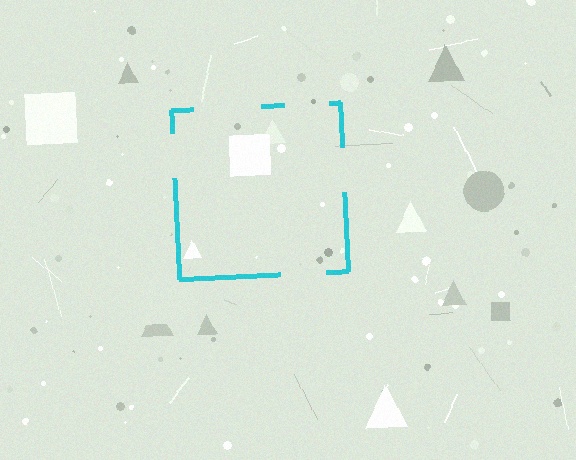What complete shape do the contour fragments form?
The contour fragments form a square.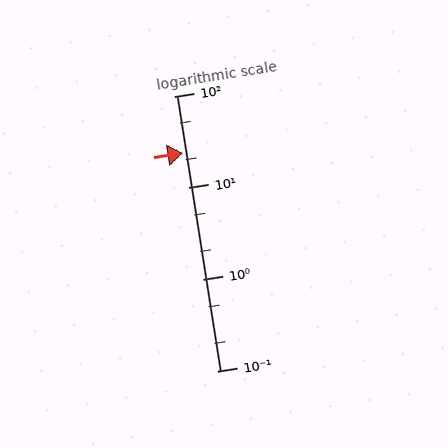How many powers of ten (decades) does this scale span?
The scale spans 3 decades, from 0.1 to 100.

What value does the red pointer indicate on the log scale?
The pointer indicates approximately 24.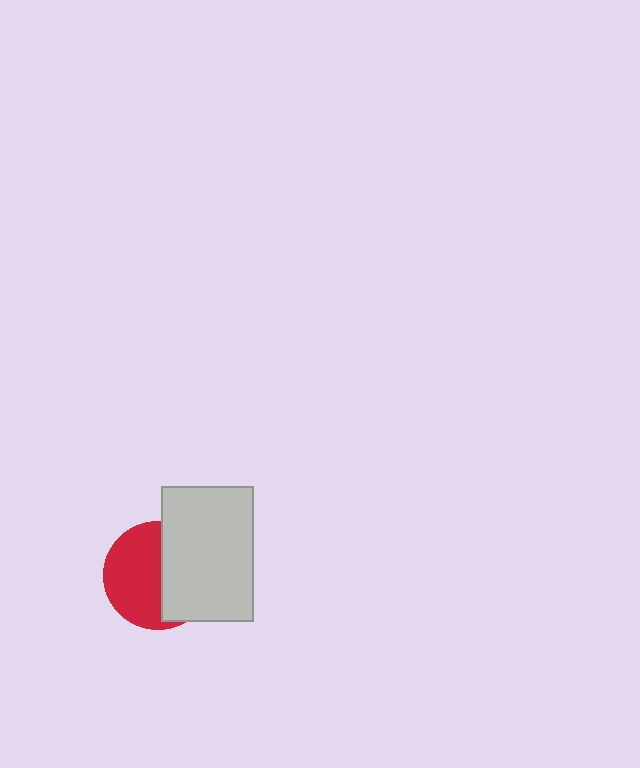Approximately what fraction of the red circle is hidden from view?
Roughly 44% of the red circle is hidden behind the light gray rectangle.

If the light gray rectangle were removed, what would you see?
You would see the complete red circle.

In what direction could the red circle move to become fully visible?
The red circle could move left. That would shift it out from behind the light gray rectangle entirely.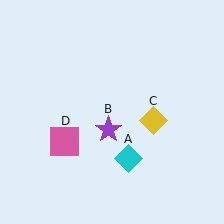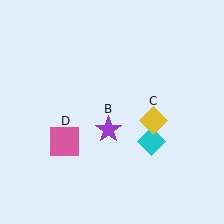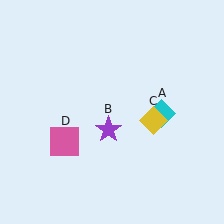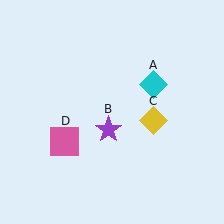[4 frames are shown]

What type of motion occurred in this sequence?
The cyan diamond (object A) rotated counterclockwise around the center of the scene.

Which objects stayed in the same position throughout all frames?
Purple star (object B) and yellow diamond (object C) and pink square (object D) remained stationary.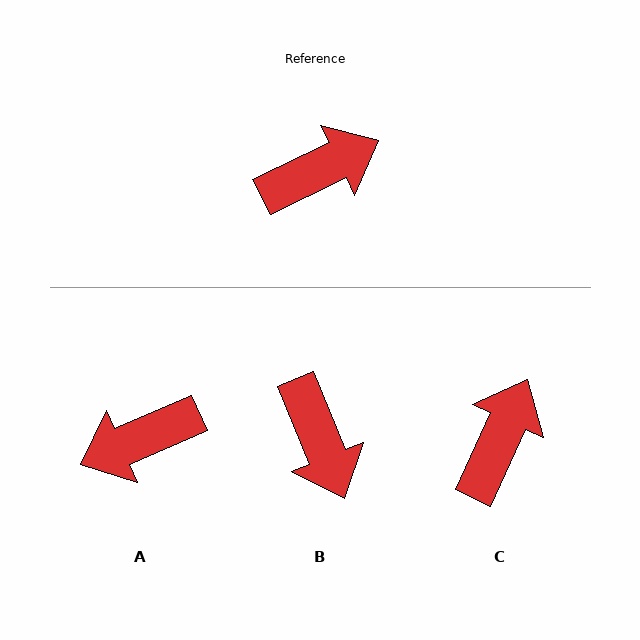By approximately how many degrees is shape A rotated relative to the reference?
Approximately 178 degrees counter-clockwise.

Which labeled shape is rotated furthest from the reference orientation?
A, about 178 degrees away.